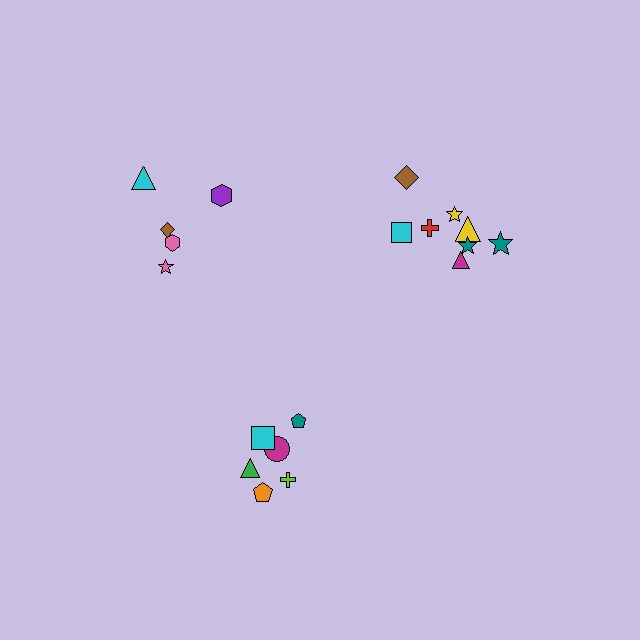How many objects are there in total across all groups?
There are 19 objects.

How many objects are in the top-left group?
There are 5 objects.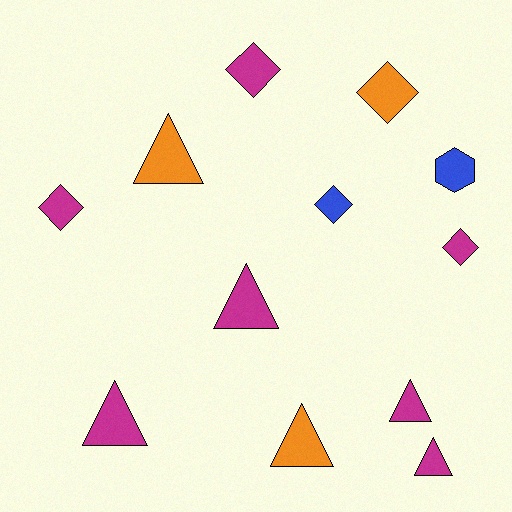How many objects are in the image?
There are 12 objects.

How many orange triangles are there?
There are 2 orange triangles.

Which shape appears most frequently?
Triangle, with 6 objects.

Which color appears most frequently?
Magenta, with 7 objects.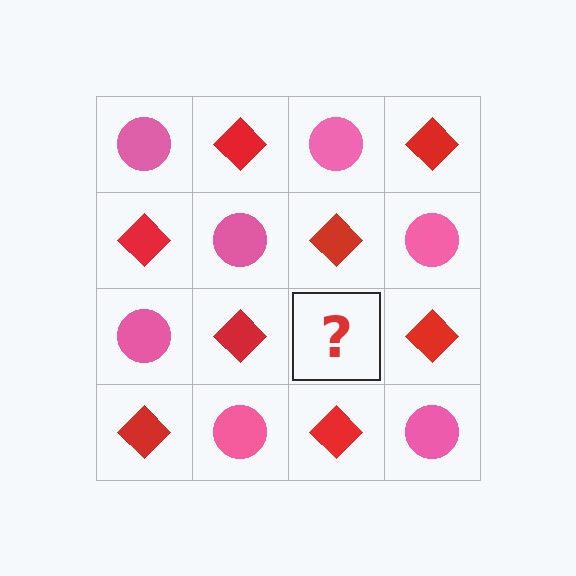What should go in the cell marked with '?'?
The missing cell should contain a pink circle.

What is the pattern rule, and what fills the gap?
The rule is that it alternates pink circle and red diamond in a checkerboard pattern. The gap should be filled with a pink circle.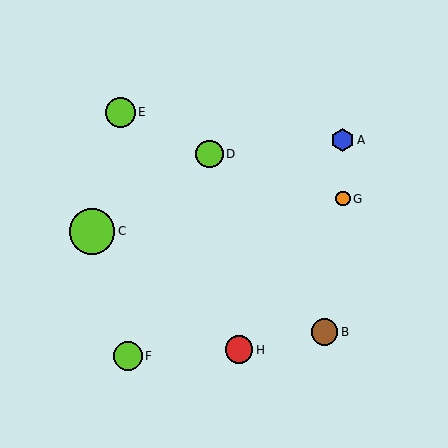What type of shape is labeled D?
Shape D is a lime circle.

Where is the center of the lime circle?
The center of the lime circle is at (209, 154).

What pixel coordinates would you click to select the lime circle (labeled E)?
Click at (120, 113) to select the lime circle E.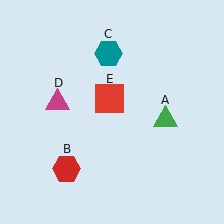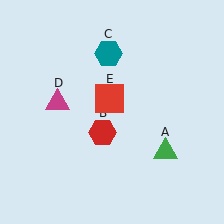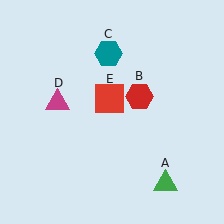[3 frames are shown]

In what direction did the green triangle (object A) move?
The green triangle (object A) moved down.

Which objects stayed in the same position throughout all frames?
Teal hexagon (object C) and magenta triangle (object D) and red square (object E) remained stationary.